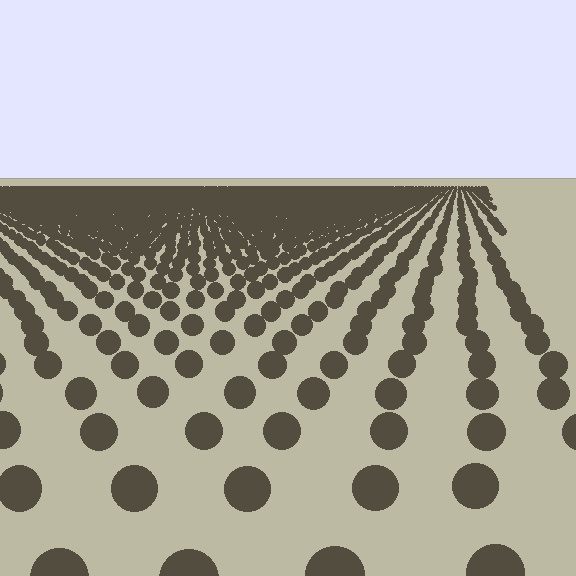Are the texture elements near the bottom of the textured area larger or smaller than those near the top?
Larger. Near the bottom, elements are closer to the viewer and appear at a bigger on-screen size.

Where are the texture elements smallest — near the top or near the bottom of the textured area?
Near the top.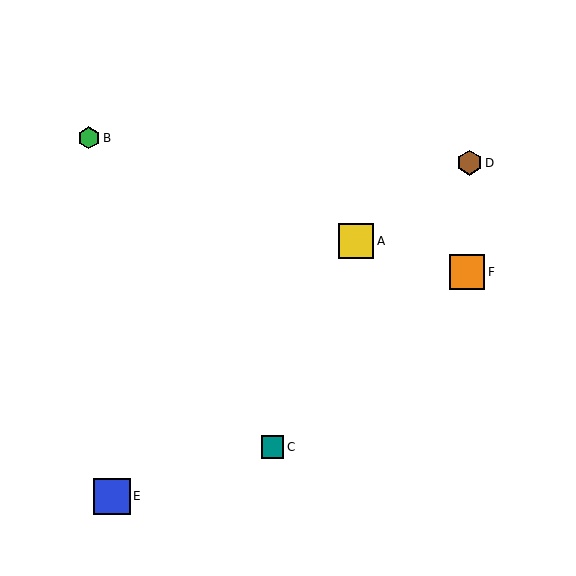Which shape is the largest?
The blue square (labeled E) is the largest.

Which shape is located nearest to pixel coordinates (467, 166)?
The brown hexagon (labeled D) at (469, 163) is nearest to that location.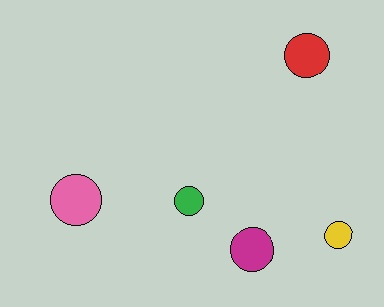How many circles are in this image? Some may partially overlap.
There are 5 circles.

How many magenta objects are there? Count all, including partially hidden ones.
There is 1 magenta object.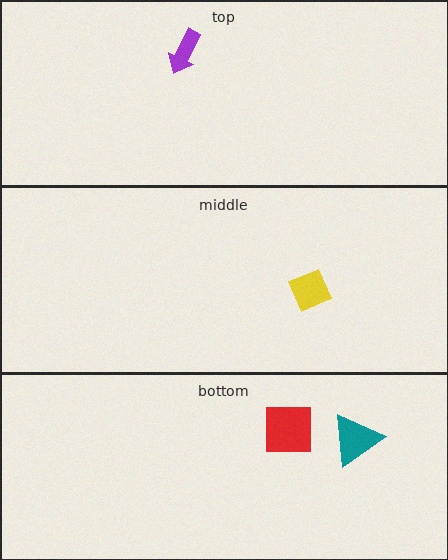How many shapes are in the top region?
1.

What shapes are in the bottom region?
The teal triangle, the red square.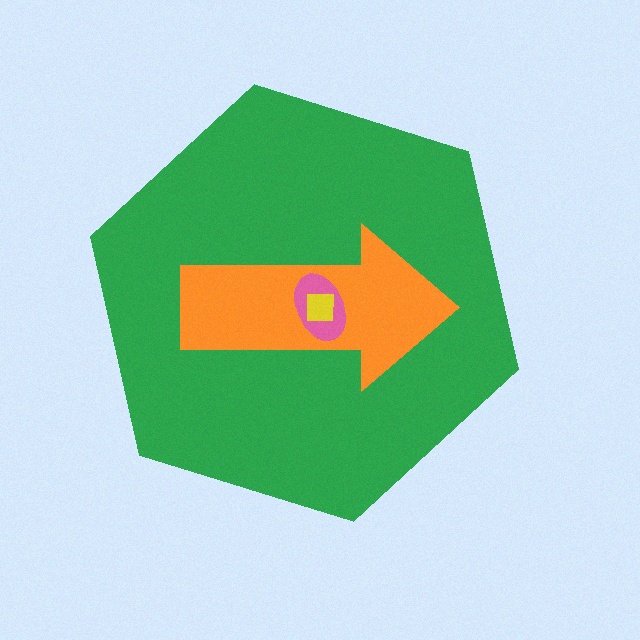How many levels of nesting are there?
4.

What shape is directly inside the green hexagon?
The orange arrow.